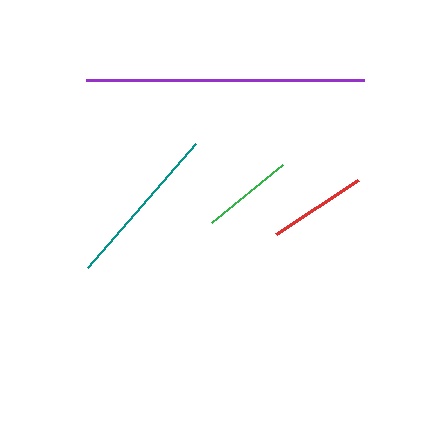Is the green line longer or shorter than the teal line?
The teal line is longer than the green line.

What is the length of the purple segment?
The purple segment is approximately 278 pixels long.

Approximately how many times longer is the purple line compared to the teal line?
The purple line is approximately 1.7 times the length of the teal line.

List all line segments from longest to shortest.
From longest to shortest: purple, teal, red, green.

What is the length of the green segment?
The green segment is approximately 91 pixels long.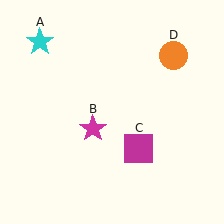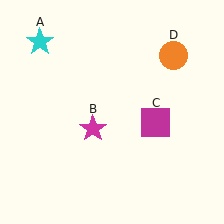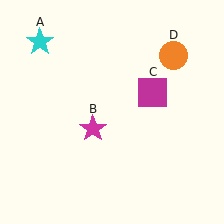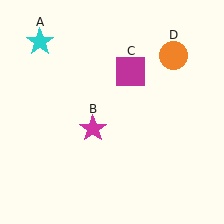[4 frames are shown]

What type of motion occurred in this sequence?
The magenta square (object C) rotated counterclockwise around the center of the scene.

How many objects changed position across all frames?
1 object changed position: magenta square (object C).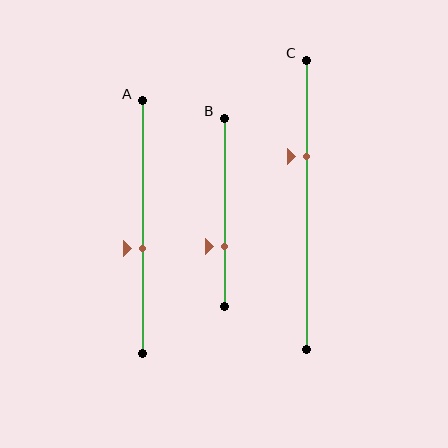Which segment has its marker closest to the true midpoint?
Segment A has its marker closest to the true midpoint.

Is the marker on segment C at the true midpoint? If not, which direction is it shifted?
No, the marker on segment C is shifted upward by about 17% of the segment length.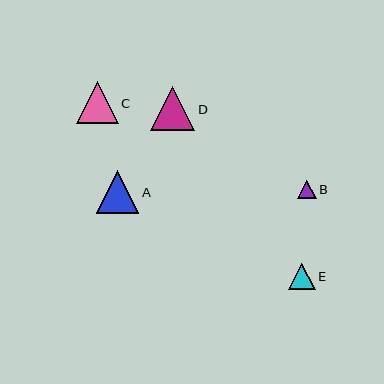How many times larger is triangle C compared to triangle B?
Triangle C is approximately 2.3 times the size of triangle B.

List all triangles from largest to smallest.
From largest to smallest: D, A, C, E, B.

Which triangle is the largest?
Triangle D is the largest with a size of approximately 44 pixels.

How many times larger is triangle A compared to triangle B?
Triangle A is approximately 2.3 times the size of triangle B.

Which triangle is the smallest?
Triangle B is the smallest with a size of approximately 18 pixels.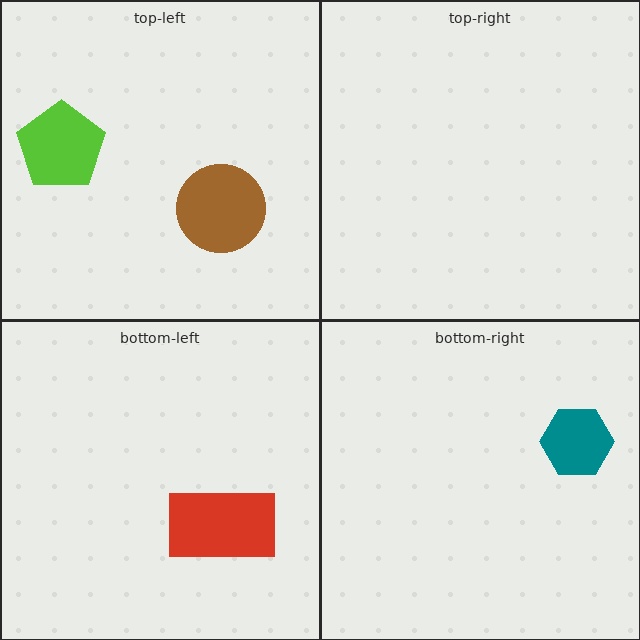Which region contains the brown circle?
The top-left region.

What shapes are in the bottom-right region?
The teal hexagon.